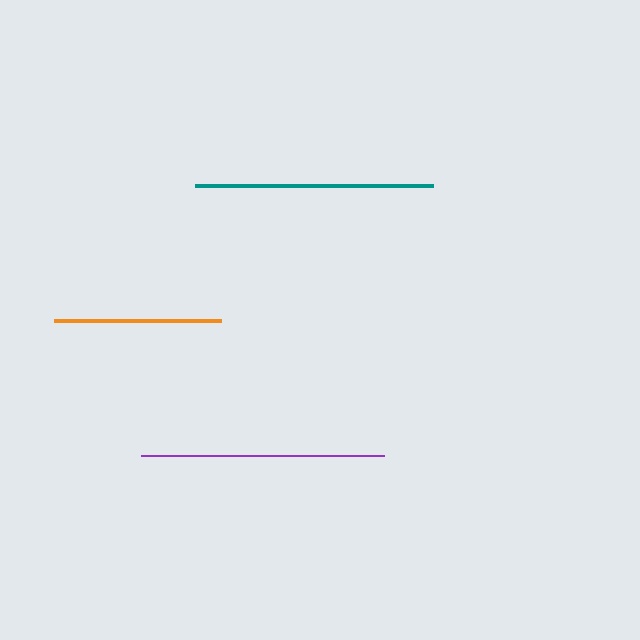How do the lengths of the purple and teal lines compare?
The purple and teal lines are approximately the same length.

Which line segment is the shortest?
The orange line is the shortest at approximately 167 pixels.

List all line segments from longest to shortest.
From longest to shortest: purple, teal, orange.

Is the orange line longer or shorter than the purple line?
The purple line is longer than the orange line.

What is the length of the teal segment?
The teal segment is approximately 238 pixels long.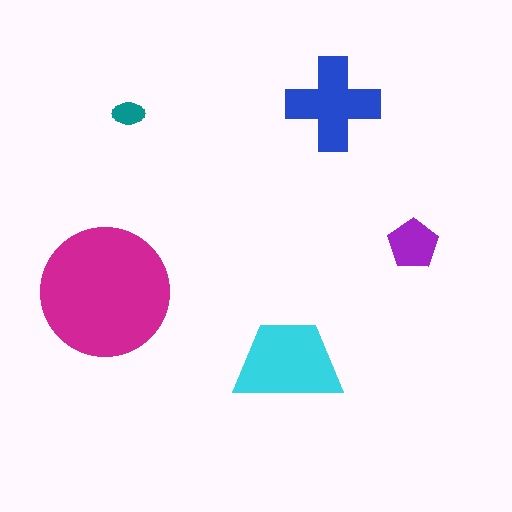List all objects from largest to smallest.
The magenta circle, the cyan trapezoid, the blue cross, the purple pentagon, the teal ellipse.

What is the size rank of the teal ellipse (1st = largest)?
5th.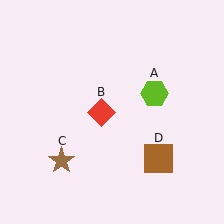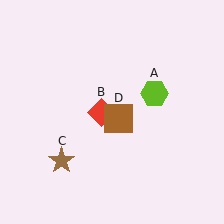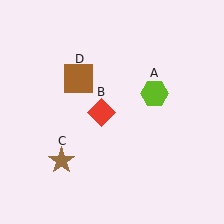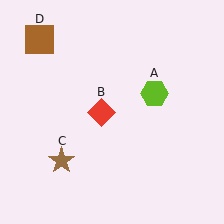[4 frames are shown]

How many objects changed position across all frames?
1 object changed position: brown square (object D).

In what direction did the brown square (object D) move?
The brown square (object D) moved up and to the left.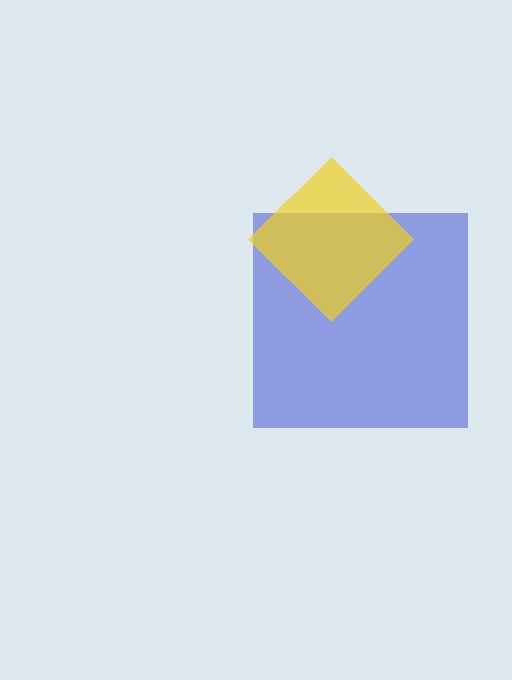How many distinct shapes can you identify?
There are 2 distinct shapes: a blue square, a yellow diamond.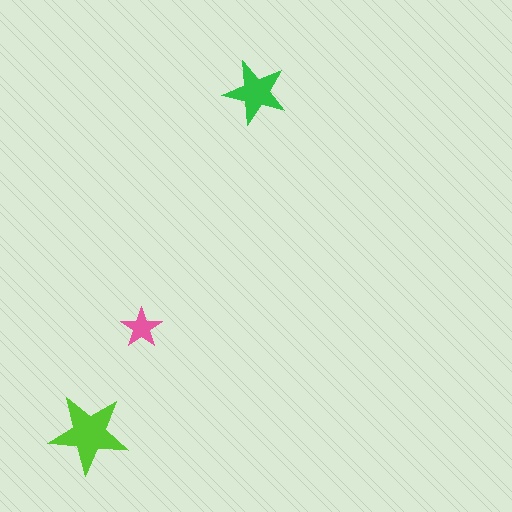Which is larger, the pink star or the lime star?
The lime one.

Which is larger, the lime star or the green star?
The lime one.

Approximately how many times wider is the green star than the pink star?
About 1.5 times wider.